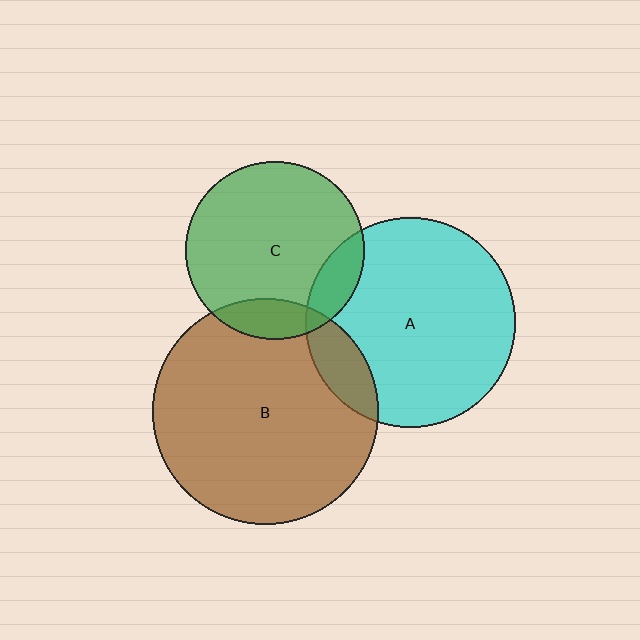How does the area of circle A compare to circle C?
Approximately 1.4 times.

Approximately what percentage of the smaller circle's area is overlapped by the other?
Approximately 15%.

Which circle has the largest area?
Circle B (brown).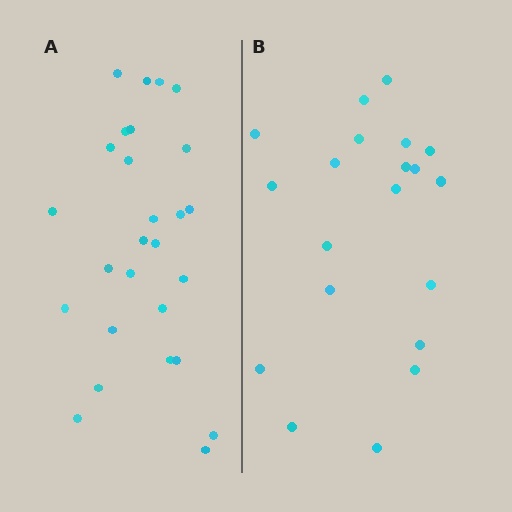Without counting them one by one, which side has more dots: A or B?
Region A (the left region) has more dots.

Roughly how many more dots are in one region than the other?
Region A has roughly 8 or so more dots than region B.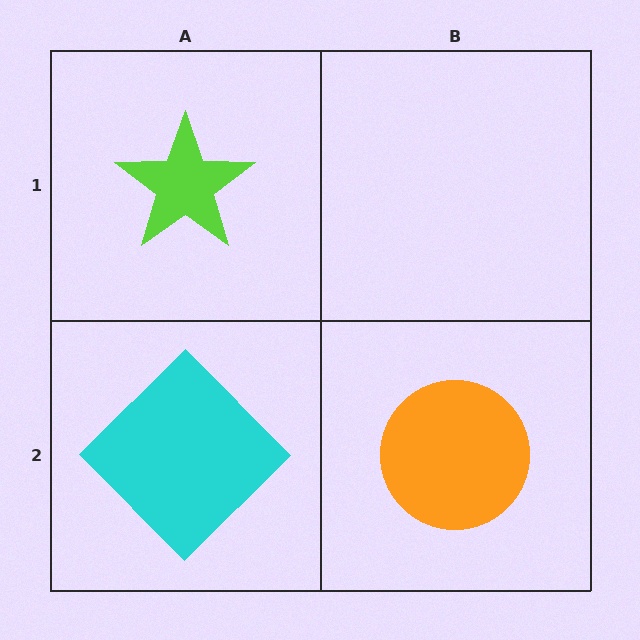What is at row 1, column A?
A lime star.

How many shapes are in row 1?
1 shape.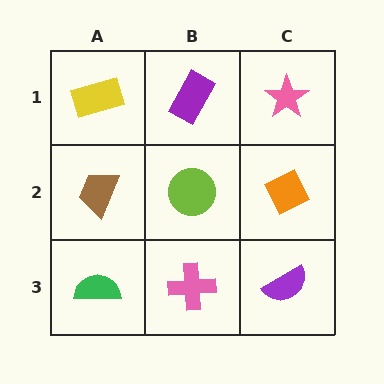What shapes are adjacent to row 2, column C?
A pink star (row 1, column C), a purple semicircle (row 3, column C), a lime circle (row 2, column B).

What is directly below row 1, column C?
An orange diamond.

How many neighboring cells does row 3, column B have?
3.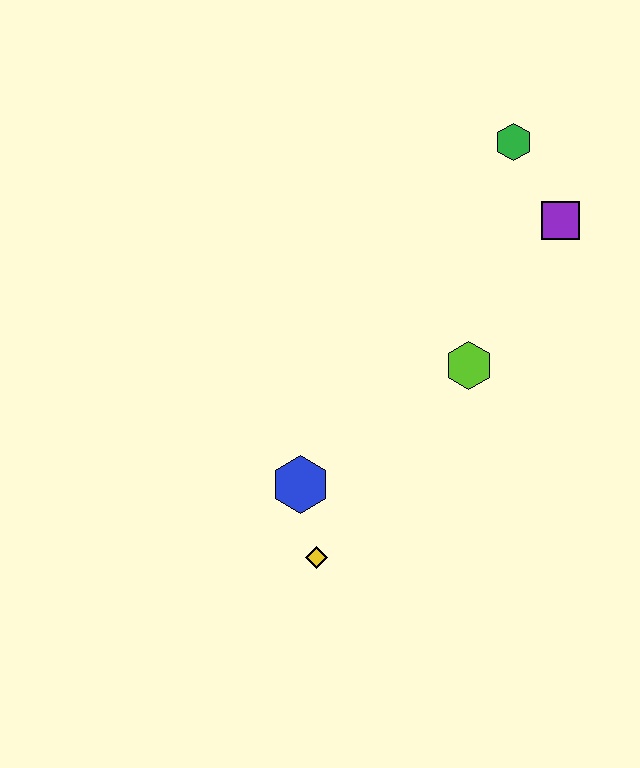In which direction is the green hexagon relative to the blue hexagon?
The green hexagon is above the blue hexagon.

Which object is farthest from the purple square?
The yellow diamond is farthest from the purple square.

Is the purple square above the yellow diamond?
Yes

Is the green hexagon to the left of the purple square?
Yes